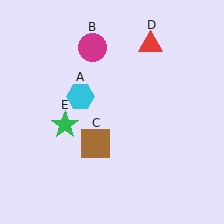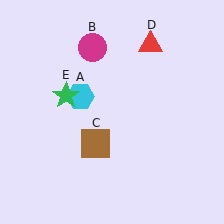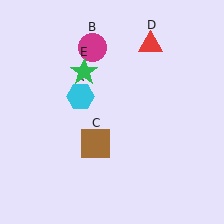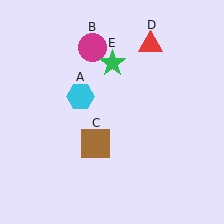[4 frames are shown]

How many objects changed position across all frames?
1 object changed position: green star (object E).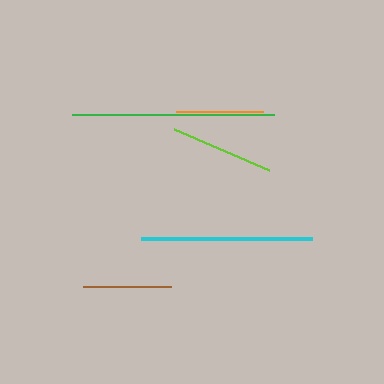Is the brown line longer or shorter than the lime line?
The lime line is longer than the brown line.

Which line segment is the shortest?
The orange line is the shortest at approximately 87 pixels.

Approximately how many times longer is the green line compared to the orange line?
The green line is approximately 2.3 times the length of the orange line.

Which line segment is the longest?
The green line is the longest at approximately 202 pixels.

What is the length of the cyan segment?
The cyan segment is approximately 171 pixels long.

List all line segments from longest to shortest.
From longest to shortest: green, cyan, lime, brown, orange.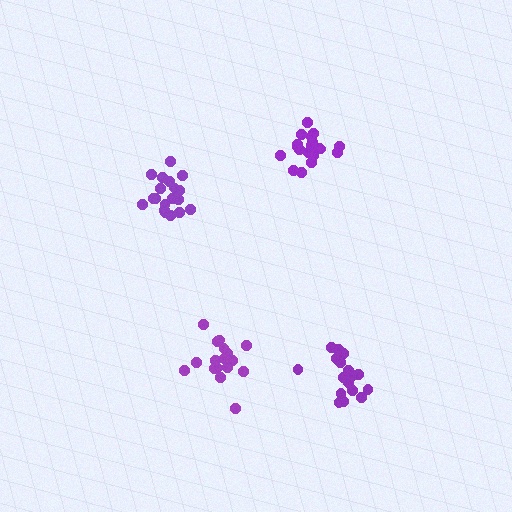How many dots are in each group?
Group 1: 17 dots, Group 2: 18 dots, Group 3: 20 dots, Group 4: 19 dots (74 total).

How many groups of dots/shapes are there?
There are 4 groups.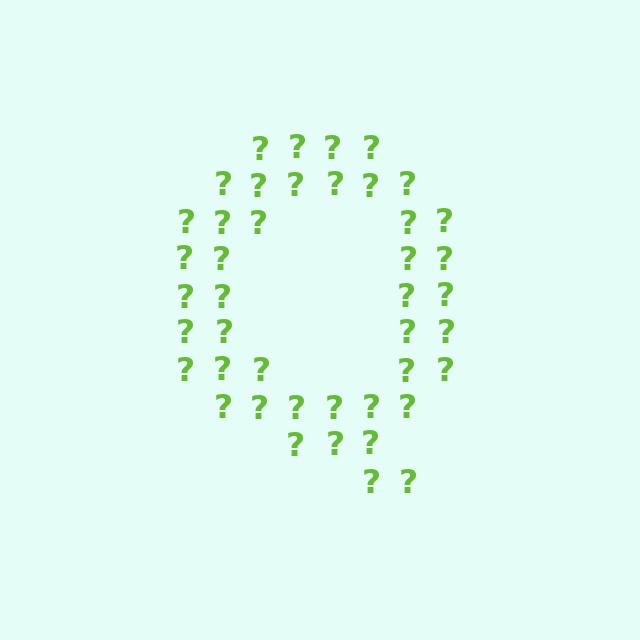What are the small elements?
The small elements are question marks.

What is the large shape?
The large shape is the letter Q.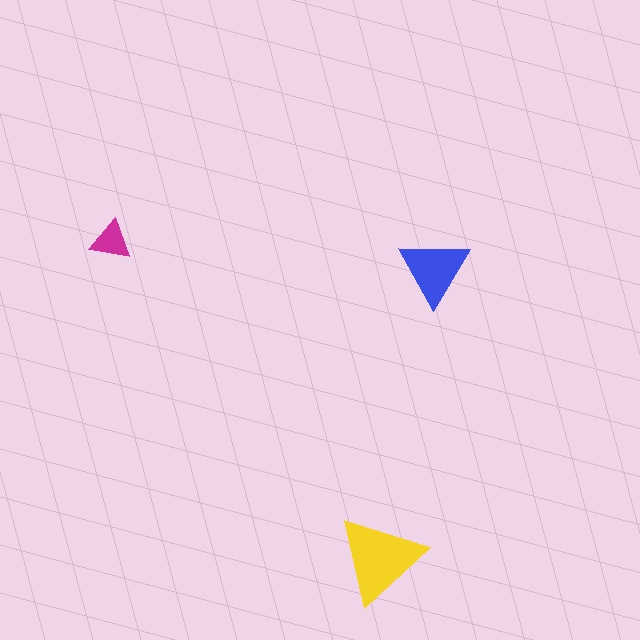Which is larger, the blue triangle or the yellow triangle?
The yellow one.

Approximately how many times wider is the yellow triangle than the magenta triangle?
About 2 times wider.